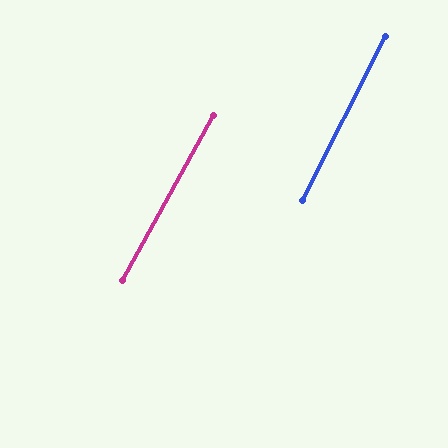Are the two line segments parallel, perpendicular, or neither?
Parallel — their directions differ by only 1.7°.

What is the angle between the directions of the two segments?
Approximately 2 degrees.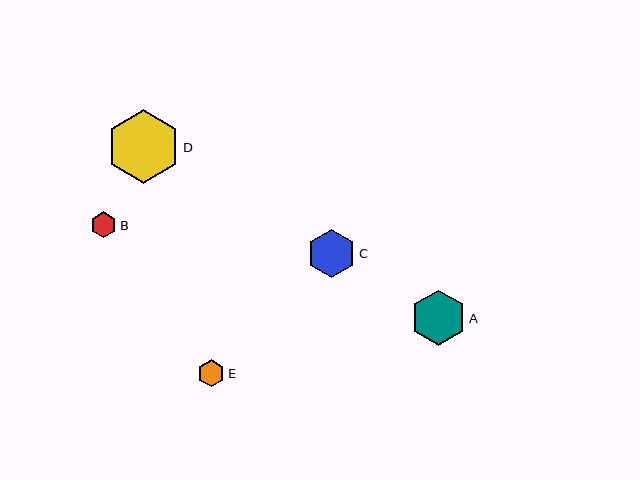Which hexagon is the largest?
Hexagon D is the largest with a size of approximately 73 pixels.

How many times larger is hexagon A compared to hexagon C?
Hexagon A is approximately 1.1 times the size of hexagon C.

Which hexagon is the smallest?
Hexagon B is the smallest with a size of approximately 26 pixels.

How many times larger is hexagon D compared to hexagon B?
Hexagon D is approximately 2.8 times the size of hexagon B.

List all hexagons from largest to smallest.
From largest to smallest: D, A, C, E, B.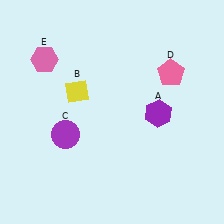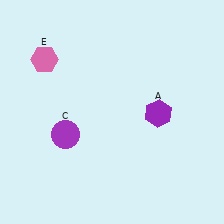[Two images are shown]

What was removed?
The yellow diamond (B), the pink pentagon (D) were removed in Image 2.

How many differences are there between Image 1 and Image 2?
There are 2 differences between the two images.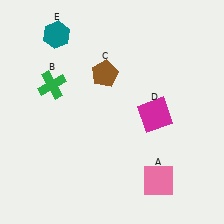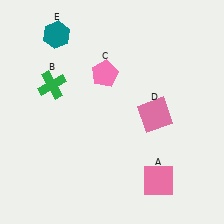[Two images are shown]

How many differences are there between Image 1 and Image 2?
There are 2 differences between the two images.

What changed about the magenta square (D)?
In Image 1, D is magenta. In Image 2, it changed to pink.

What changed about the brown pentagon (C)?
In Image 1, C is brown. In Image 2, it changed to pink.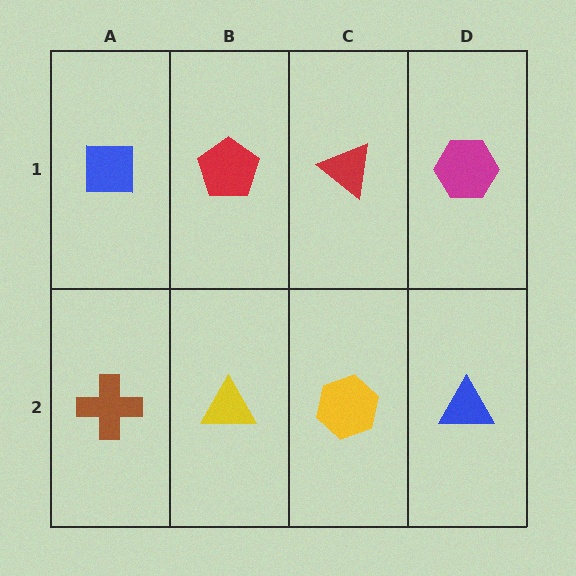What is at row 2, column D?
A blue triangle.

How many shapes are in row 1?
4 shapes.